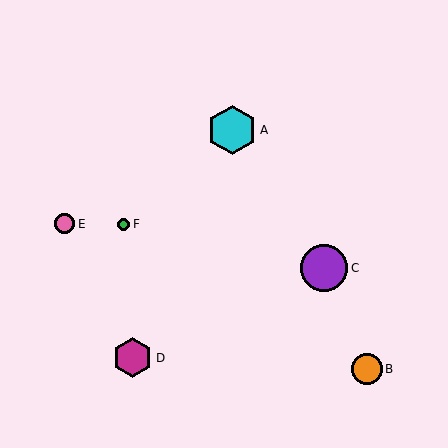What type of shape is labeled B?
Shape B is an orange circle.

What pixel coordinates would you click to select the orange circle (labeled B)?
Click at (367, 369) to select the orange circle B.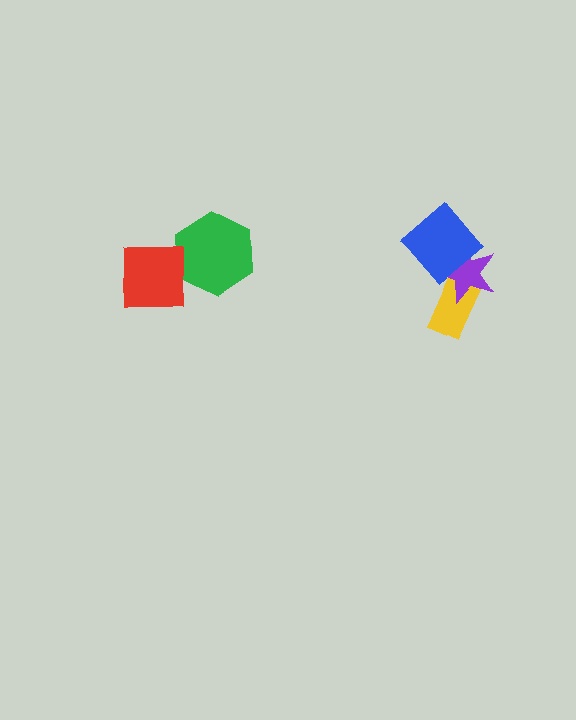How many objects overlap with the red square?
1 object overlaps with the red square.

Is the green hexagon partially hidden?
Yes, it is partially covered by another shape.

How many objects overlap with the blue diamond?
1 object overlaps with the blue diamond.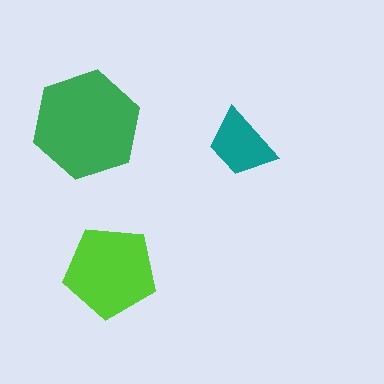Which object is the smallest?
The teal trapezoid.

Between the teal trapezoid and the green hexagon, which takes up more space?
The green hexagon.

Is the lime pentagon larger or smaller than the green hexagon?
Smaller.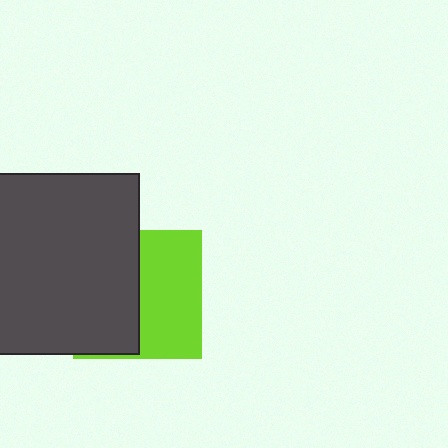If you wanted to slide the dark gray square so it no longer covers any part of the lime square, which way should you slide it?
Slide it left — that is the most direct way to separate the two shapes.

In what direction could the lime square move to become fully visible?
The lime square could move right. That would shift it out from behind the dark gray square entirely.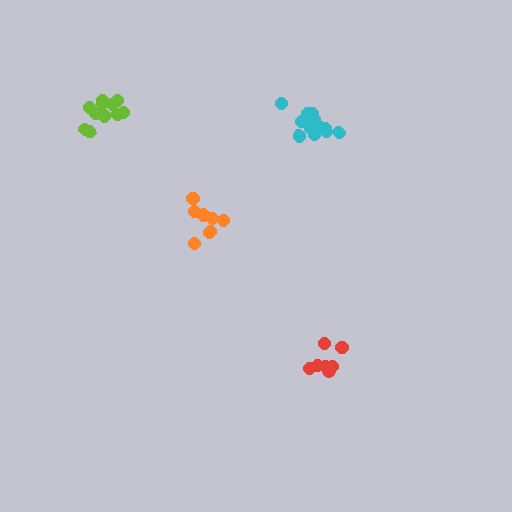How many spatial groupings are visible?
There are 4 spatial groupings.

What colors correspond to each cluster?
The clusters are colored: lime, red, orange, cyan.